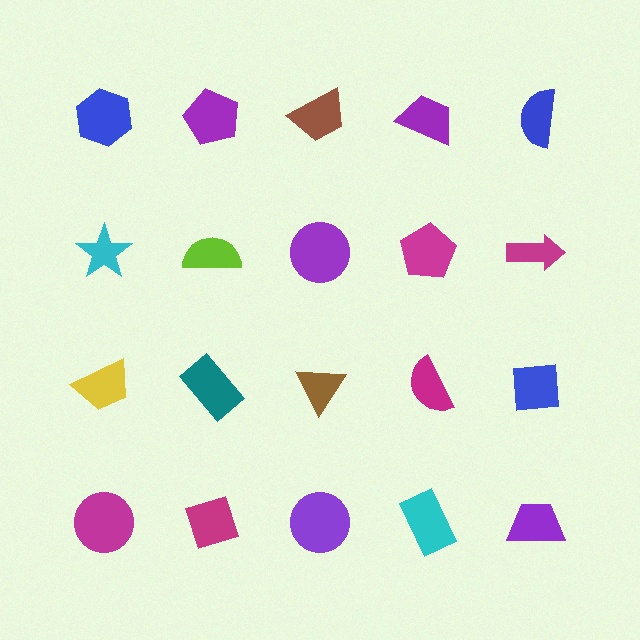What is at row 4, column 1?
A magenta circle.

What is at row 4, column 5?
A purple trapezoid.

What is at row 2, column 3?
A purple circle.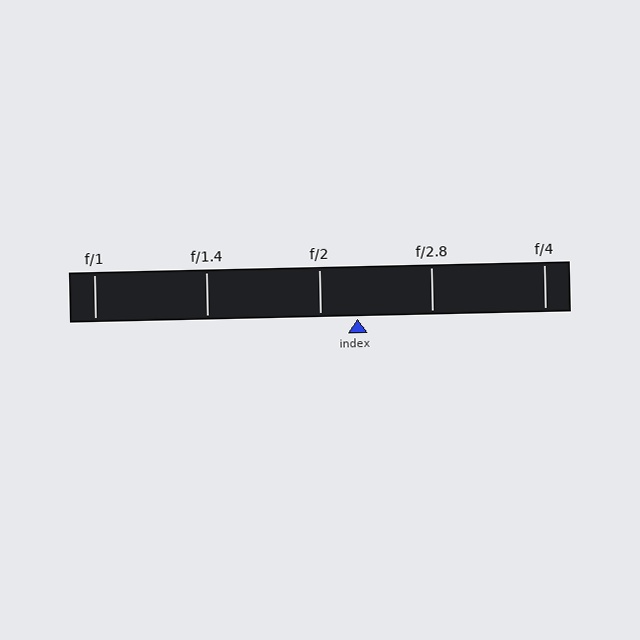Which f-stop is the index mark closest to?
The index mark is closest to f/2.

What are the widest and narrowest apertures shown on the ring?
The widest aperture shown is f/1 and the narrowest is f/4.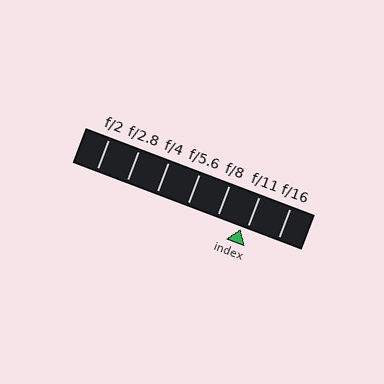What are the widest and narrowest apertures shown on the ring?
The widest aperture shown is f/2 and the narrowest is f/16.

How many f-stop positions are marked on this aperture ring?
There are 7 f-stop positions marked.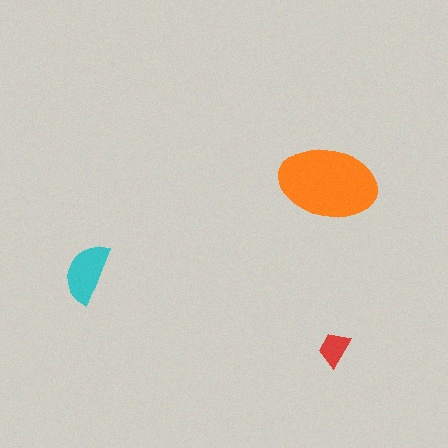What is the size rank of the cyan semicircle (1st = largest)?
2nd.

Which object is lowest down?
The red trapezoid is bottommost.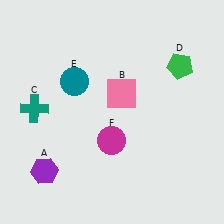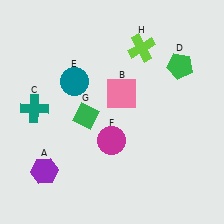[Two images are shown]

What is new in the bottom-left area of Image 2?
A green diamond (G) was added in the bottom-left area of Image 2.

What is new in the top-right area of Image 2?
A lime cross (H) was added in the top-right area of Image 2.